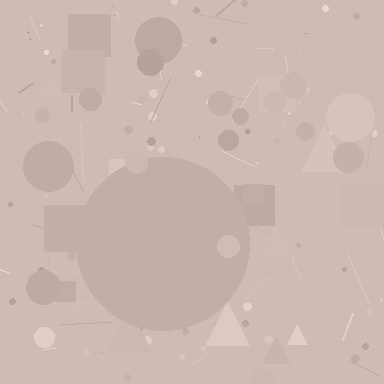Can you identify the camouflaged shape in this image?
The camouflaged shape is a circle.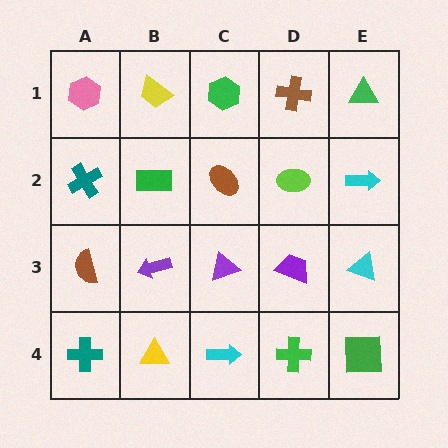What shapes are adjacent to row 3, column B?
A green rectangle (row 2, column B), a yellow triangle (row 4, column B), a brown semicircle (row 3, column A), a purple triangle (row 3, column C).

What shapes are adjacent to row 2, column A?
A pink hexagon (row 1, column A), a brown semicircle (row 3, column A), a green rectangle (row 2, column B).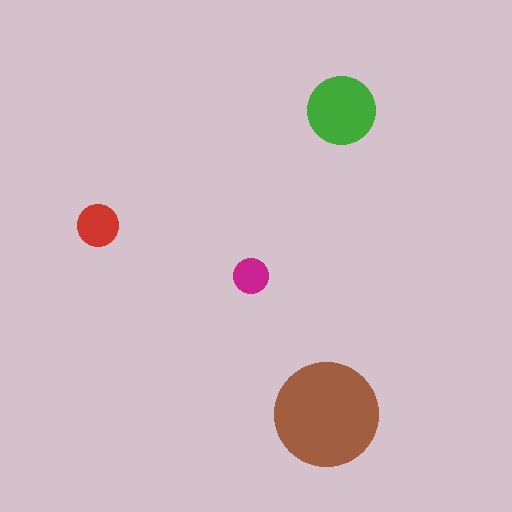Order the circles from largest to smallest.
the brown one, the green one, the red one, the magenta one.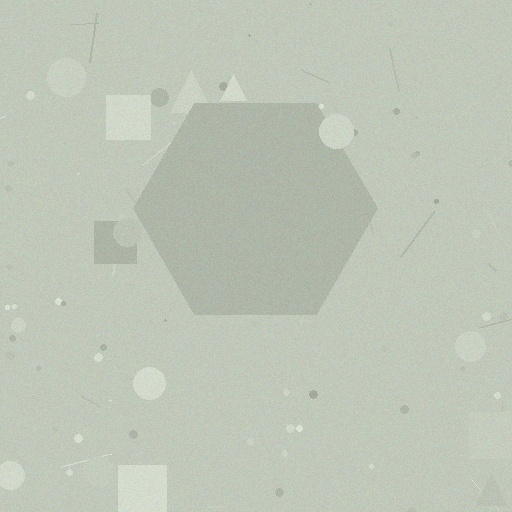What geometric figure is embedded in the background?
A hexagon is embedded in the background.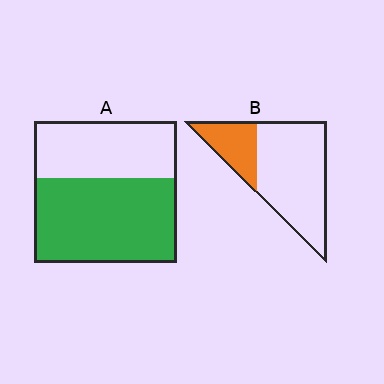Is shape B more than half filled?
No.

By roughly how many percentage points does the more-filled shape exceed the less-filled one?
By roughly 35 percentage points (A over B).